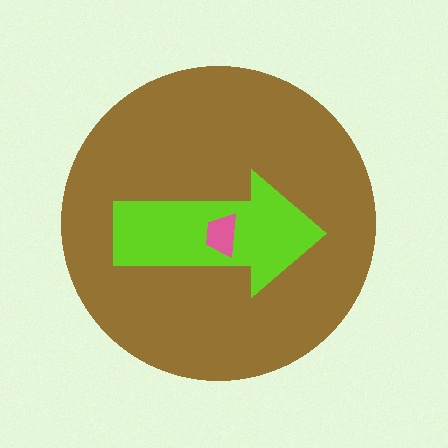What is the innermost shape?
The pink trapezoid.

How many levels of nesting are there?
3.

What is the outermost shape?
The brown circle.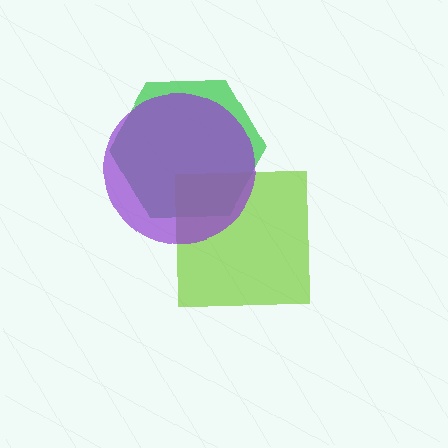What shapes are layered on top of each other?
The layered shapes are: a green hexagon, a lime square, a purple circle.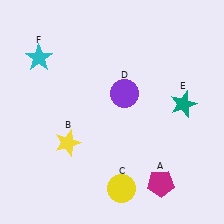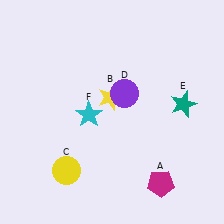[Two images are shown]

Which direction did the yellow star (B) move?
The yellow star (B) moved up.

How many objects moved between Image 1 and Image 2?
3 objects moved between the two images.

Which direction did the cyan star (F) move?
The cyan star (F) moved down.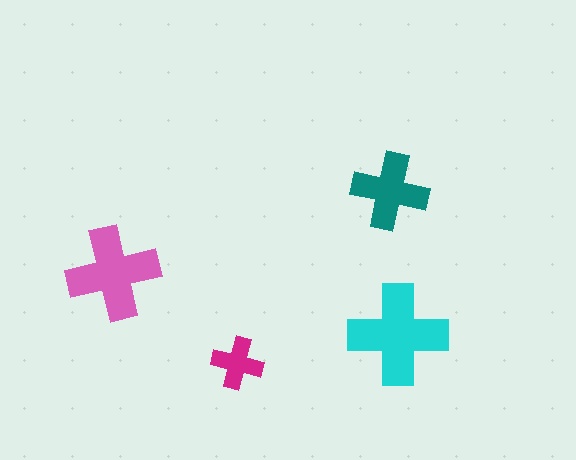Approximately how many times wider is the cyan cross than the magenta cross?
About 2 times wider.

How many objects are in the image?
There are 4 objects in the image.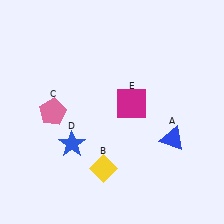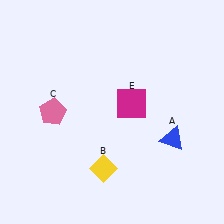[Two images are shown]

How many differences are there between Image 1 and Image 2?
There is 1 difference between the two images.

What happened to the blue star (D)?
The blue star (D) was removed in Image 2. It was in the bottom-left area of Image 1.